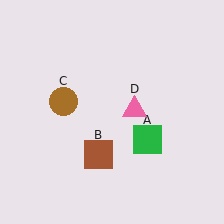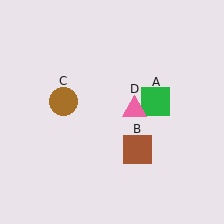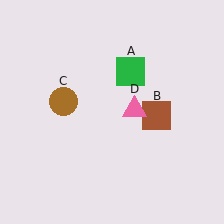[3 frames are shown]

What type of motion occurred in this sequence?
The green square (object A), brown square (object B) rotated counterclockwise around the center of the scene.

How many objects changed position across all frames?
2 objects changed position: green square (object A), brown square (object B).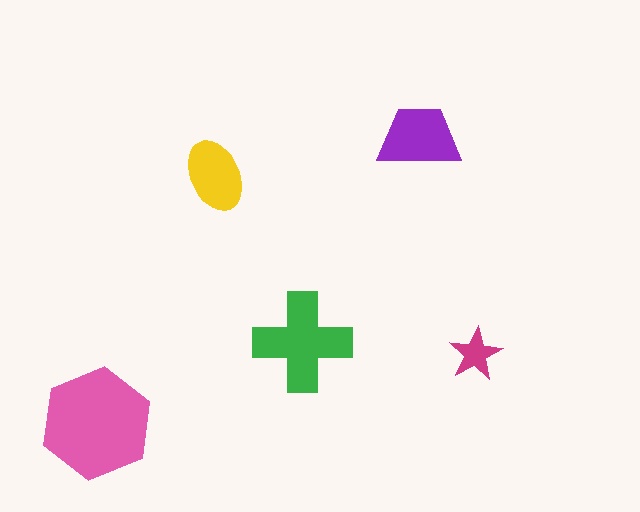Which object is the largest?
The pink hexagon.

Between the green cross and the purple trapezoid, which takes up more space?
The green cross.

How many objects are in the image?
There are 5 objects in the image.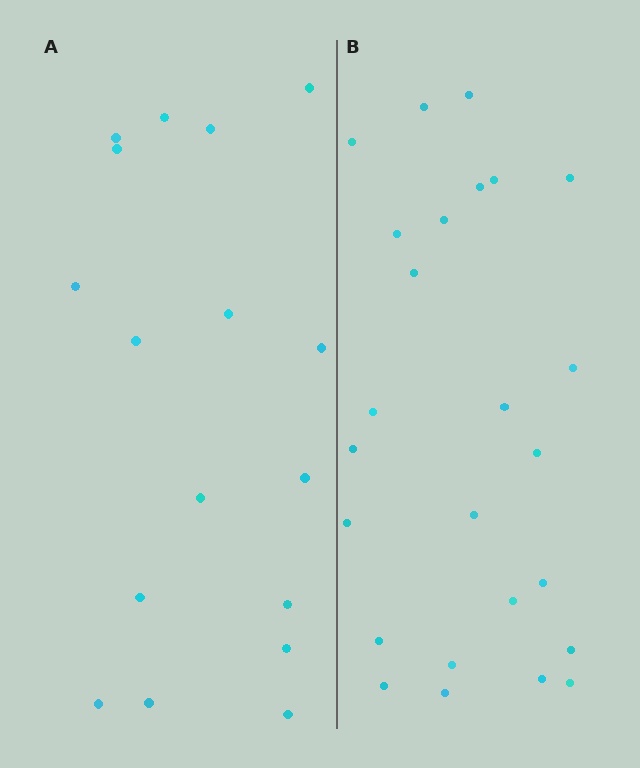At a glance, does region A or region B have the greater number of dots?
Region B (the right region) has more dots.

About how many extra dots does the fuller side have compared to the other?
Region B has roughly 8 or so more dots than region A.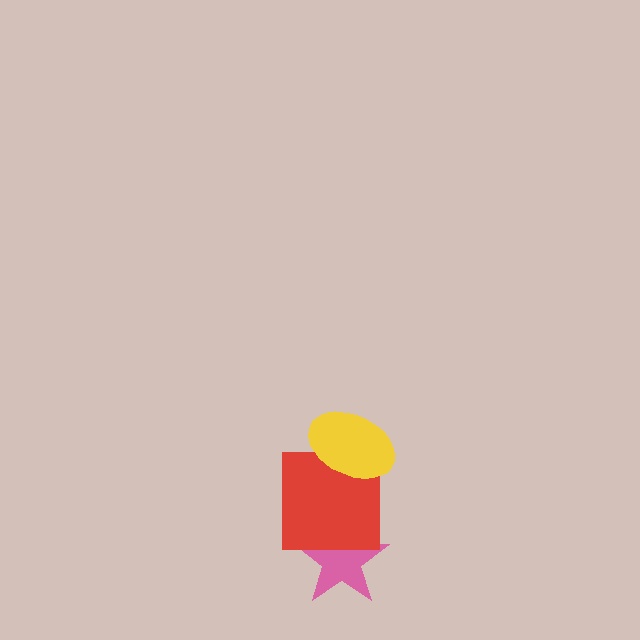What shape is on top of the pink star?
The red square is on top of the pink star.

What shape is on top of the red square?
The yellow ellipse is on top of the red square.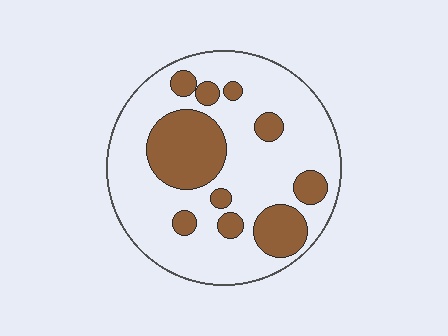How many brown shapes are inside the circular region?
10.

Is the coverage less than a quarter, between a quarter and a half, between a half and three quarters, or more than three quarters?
Between a quarter and a half.